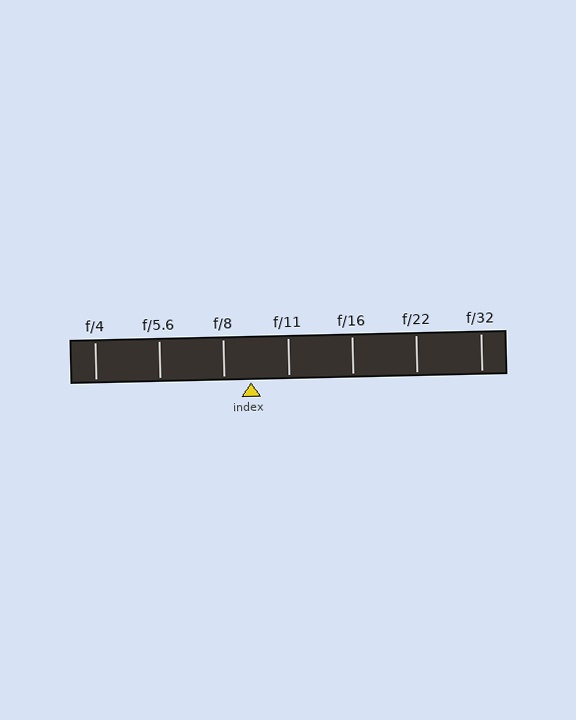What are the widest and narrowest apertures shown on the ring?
The widest aperture shown is f/4 and the narrowest is f/32.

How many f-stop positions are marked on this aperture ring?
There are 7 f-stop positions marked.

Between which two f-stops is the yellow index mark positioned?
The index mark is between f/8 and f/11.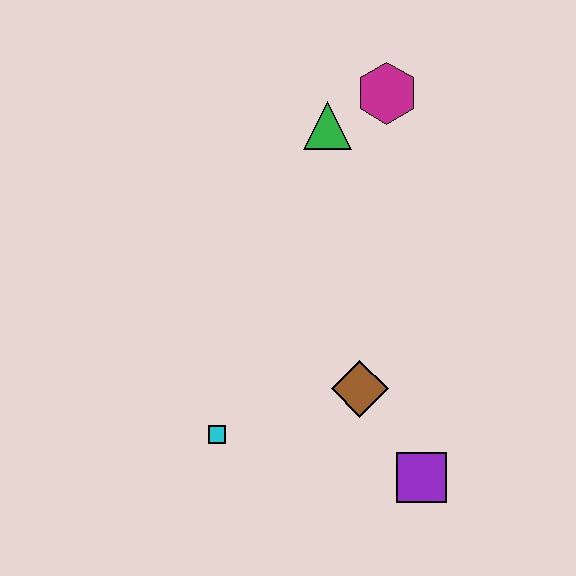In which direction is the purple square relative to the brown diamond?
The purple square is below the brown diamond.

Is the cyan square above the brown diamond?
No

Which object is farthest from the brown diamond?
The magenta hexagon is farthest from the brown diamond.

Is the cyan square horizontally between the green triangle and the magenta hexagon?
No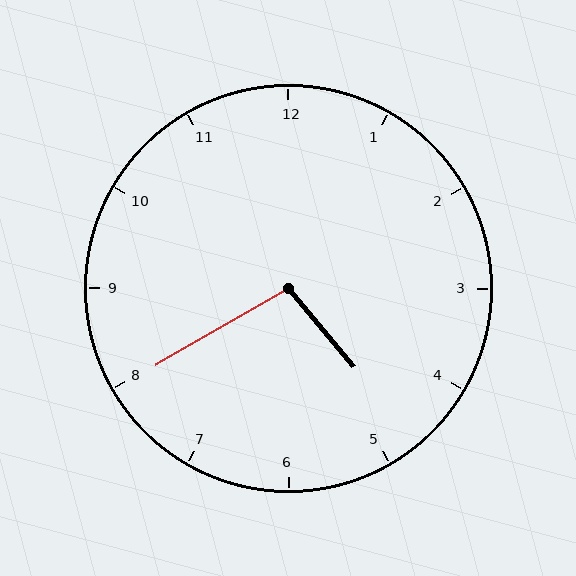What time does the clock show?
4:40.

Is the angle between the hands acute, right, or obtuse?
It is obtuse.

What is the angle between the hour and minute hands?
Approximately 100 degrees.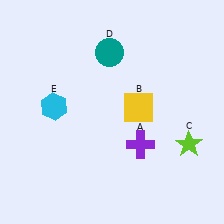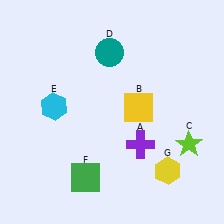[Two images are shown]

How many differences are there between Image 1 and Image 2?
There are 2 differences between the two images.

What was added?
A green square (F), a yellow hexagon (G) were added in Image 2.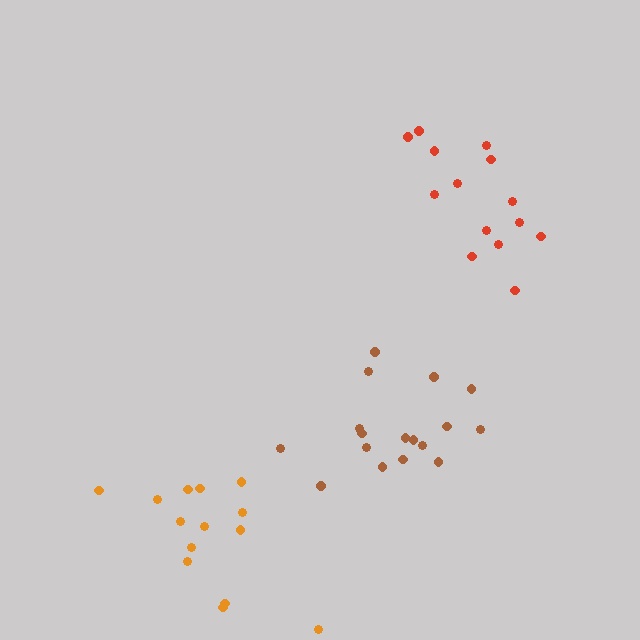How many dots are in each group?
Group 1: 14 dots, Group 2: 14 dots, Group 3: 17 dots (45 total).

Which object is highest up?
The red cluster is topmost.